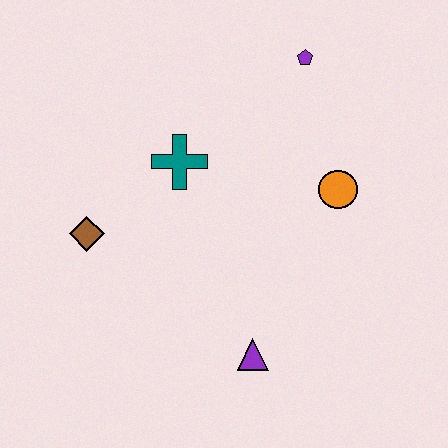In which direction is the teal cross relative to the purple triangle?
The teal cross is above the purple triangle.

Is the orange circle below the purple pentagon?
Yes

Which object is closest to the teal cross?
The brown diamond is closest to the teal cross.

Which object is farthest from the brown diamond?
The purple pentagon is farthest from the brown diamond.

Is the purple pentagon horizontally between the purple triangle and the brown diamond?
No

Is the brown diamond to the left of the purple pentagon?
Yes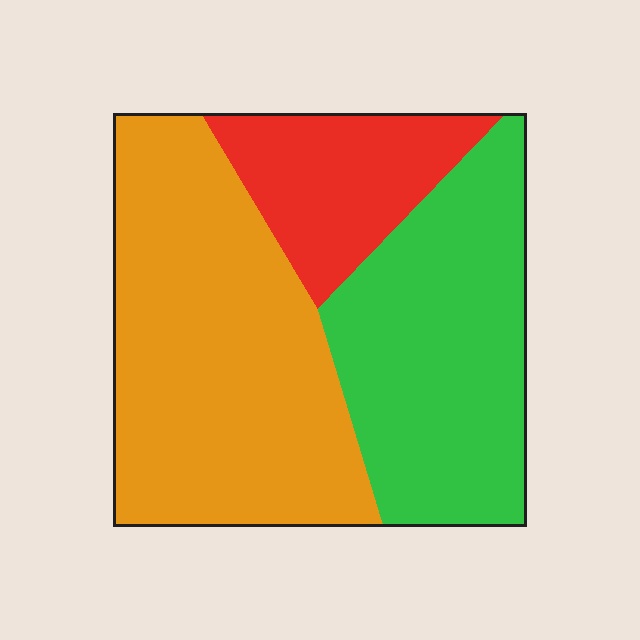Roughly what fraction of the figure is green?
Green covers 36% of the figure.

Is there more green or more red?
Green.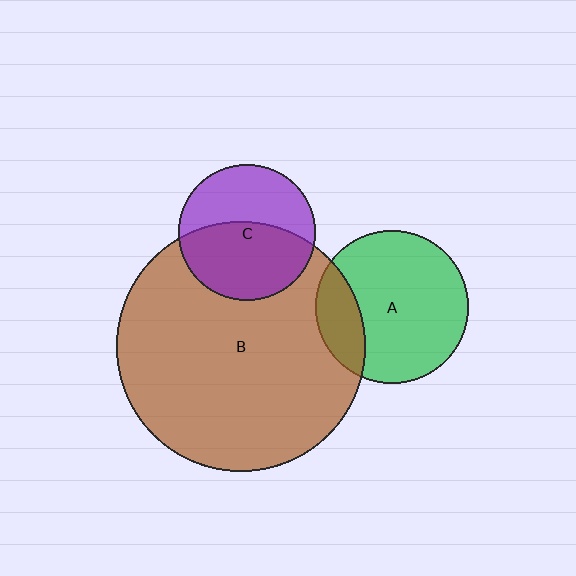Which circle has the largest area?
Circle B (brown).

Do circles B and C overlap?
Yes.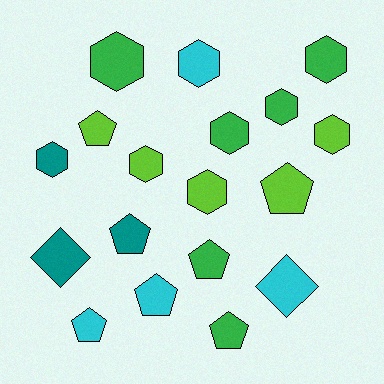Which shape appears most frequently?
Hexagon, with 9 objects.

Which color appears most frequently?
Green, with 6 objects.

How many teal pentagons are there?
There is 1 teal pentagon.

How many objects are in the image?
There are 18 objects.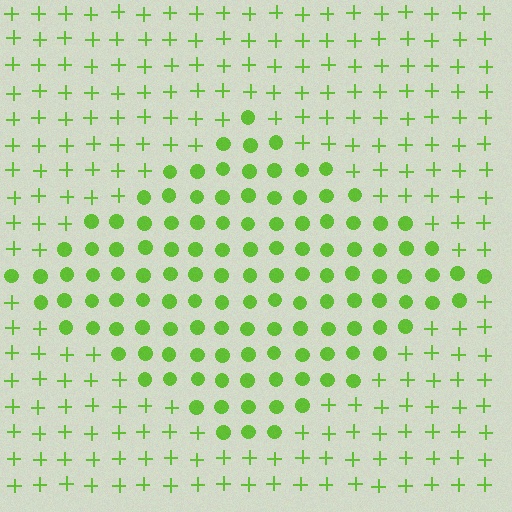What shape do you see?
I see a diamond.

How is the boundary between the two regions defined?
The boundary is defined by a change in element shape: circles inside vs. plus signs outside. All elements share the same color and spacing.